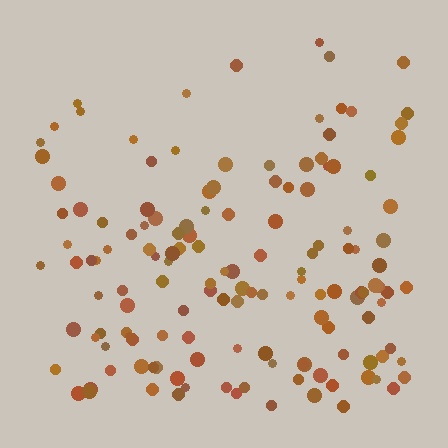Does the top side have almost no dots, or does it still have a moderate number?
Still a moderate number, just noticeably fewer than the bottom.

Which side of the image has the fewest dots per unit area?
The top.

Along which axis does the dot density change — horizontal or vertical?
Vertical.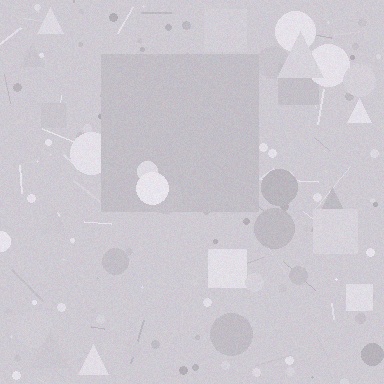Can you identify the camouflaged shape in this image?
The camouflaged shape is a square.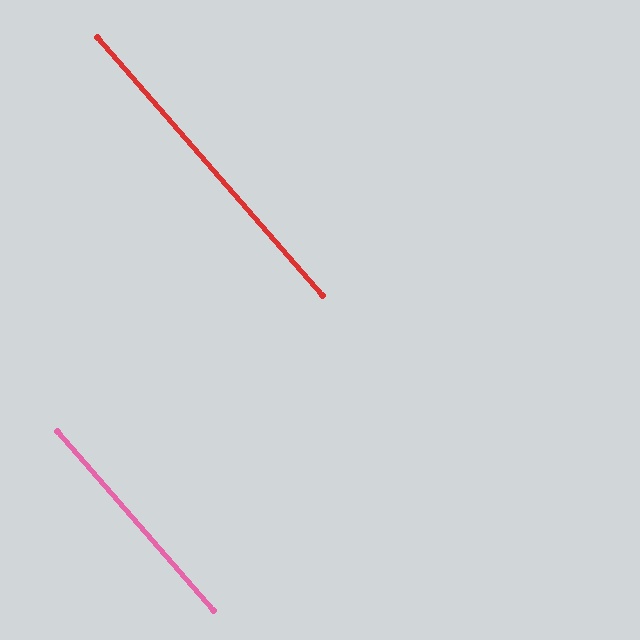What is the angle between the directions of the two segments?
Approximately 0 degrees.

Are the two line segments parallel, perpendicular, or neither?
Parallel — their directions differ by only 0.3°.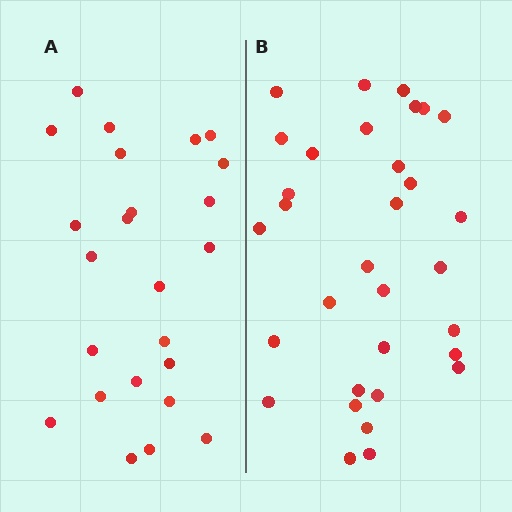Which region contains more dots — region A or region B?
Region B (the right region) has more dots.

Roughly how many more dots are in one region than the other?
Region B has roughly 8 or so more dots than region A.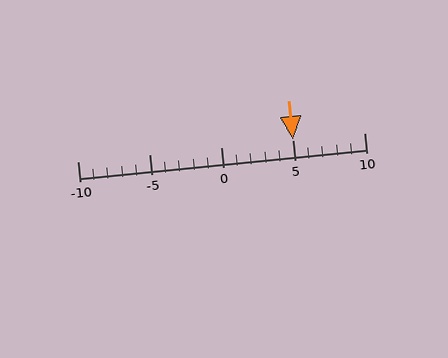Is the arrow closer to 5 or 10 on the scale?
The arrow is closer to 5.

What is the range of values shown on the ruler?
The ruler shows values from -10 to 10.